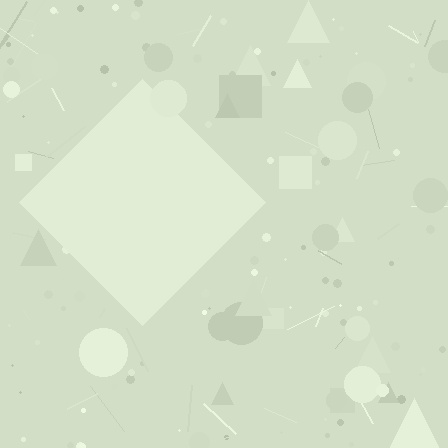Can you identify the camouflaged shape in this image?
The camouflaged shape is a diamond.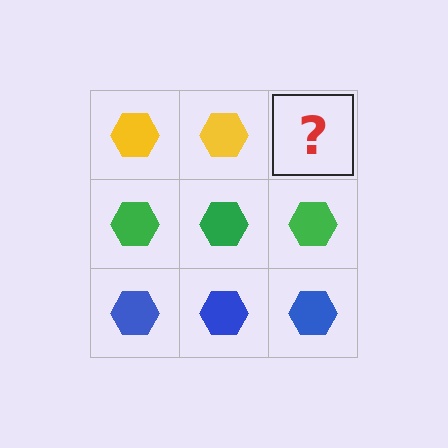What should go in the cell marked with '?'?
The missing cell should contain a yellow hexagon.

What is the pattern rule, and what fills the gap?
The rule is that each row has a consistent color. The gap should be filled with a yellow hexagon.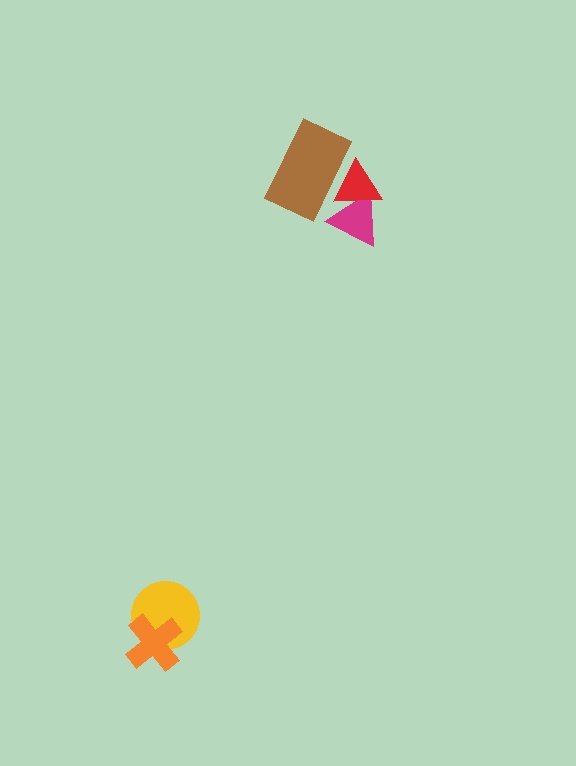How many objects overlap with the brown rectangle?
1 object overlaps with the brown rectangle.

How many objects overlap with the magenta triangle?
1 object overlaps with the magenta triangle.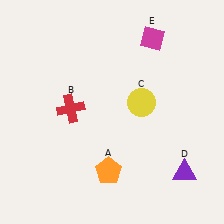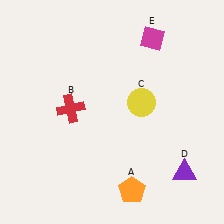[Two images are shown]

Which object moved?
The orange pentagon (A) moved right.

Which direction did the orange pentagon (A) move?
The orange pentagon (A) moved right.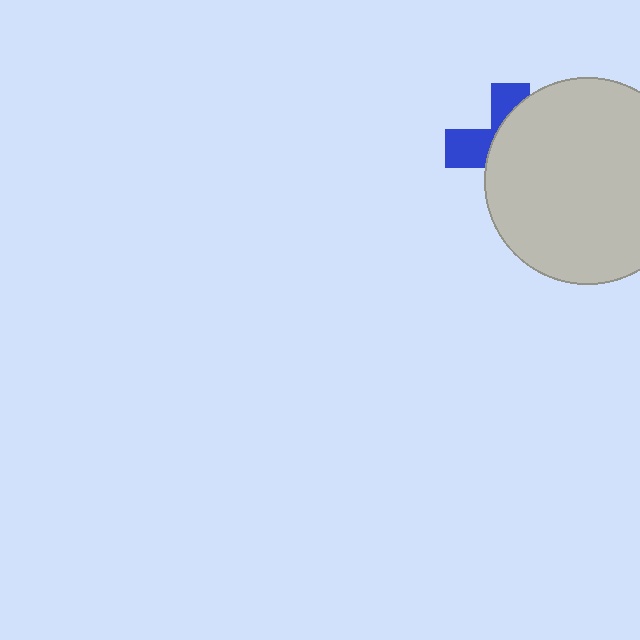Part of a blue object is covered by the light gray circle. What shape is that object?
It is a cross.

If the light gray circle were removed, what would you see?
You would see the complete blue cross.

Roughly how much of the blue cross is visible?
A small part of it is visible (roughly 33%).